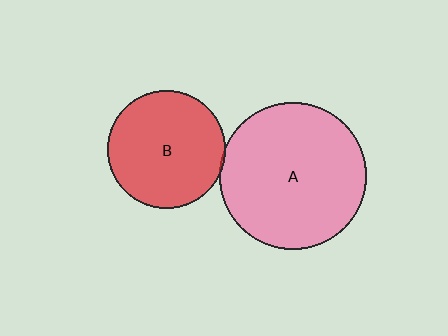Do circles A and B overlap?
Yes.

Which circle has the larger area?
Circle A (pink).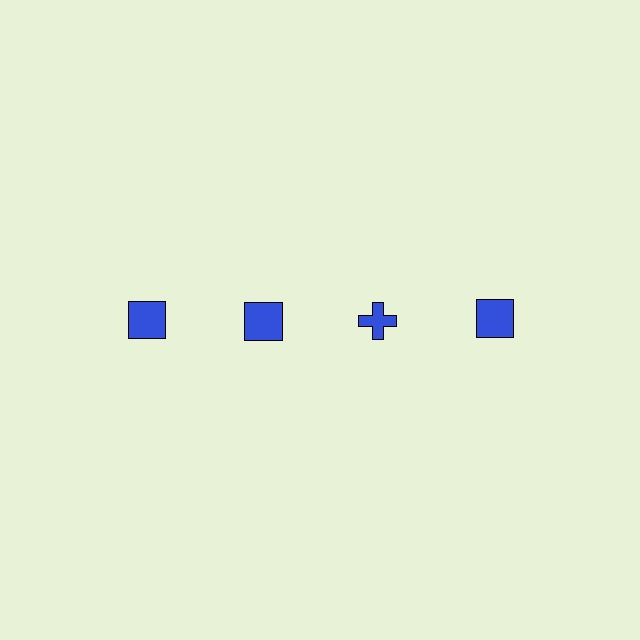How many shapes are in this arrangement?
There are 4 shapes arranged in a grid pattern.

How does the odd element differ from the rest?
It has a different shape: cross instead of square.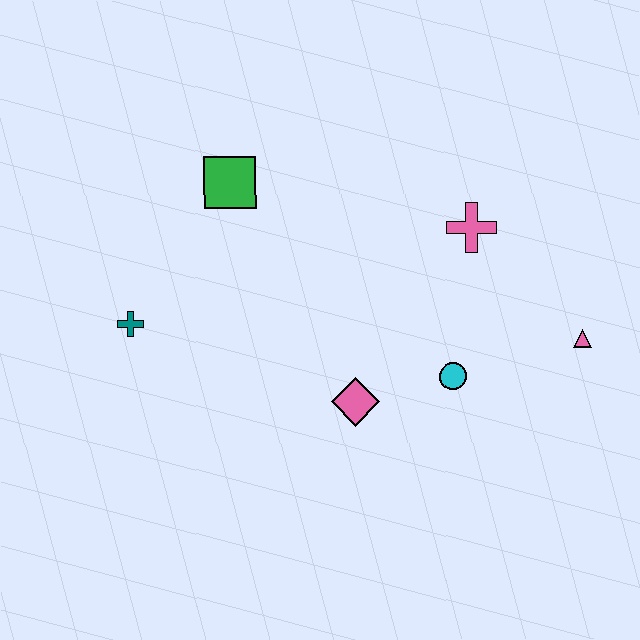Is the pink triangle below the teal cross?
Yes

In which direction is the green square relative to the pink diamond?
The green square is above the pink diamond.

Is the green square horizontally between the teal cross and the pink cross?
Yes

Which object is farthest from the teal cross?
The pink triangle is farthest from the teal cross.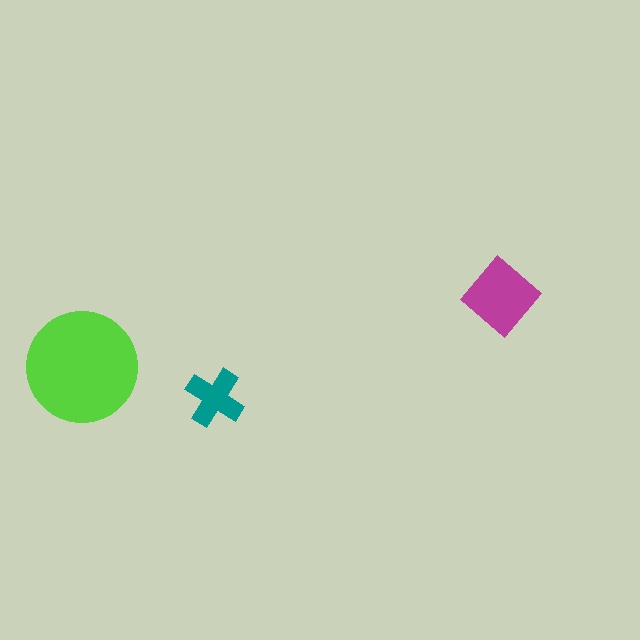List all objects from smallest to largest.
The teal cross, the magenta diamond, the lime circle.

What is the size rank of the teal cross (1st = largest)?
3rd.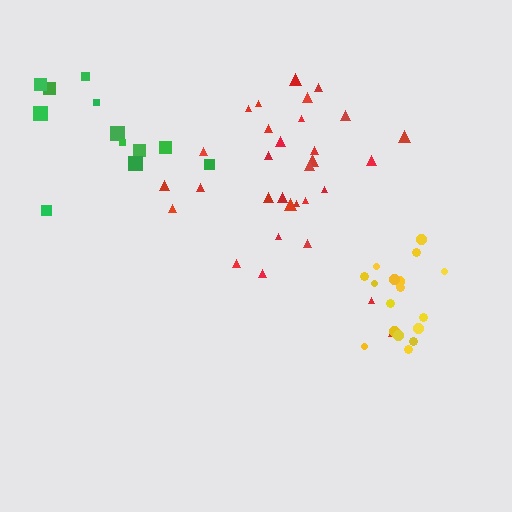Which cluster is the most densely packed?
Yellow.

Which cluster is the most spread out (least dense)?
Green.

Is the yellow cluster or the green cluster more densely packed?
Yellow.